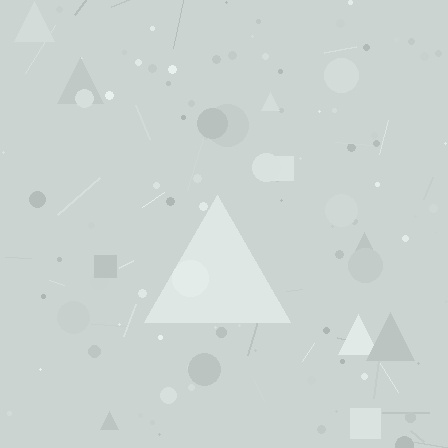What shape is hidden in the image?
A triangle is hidden in the image.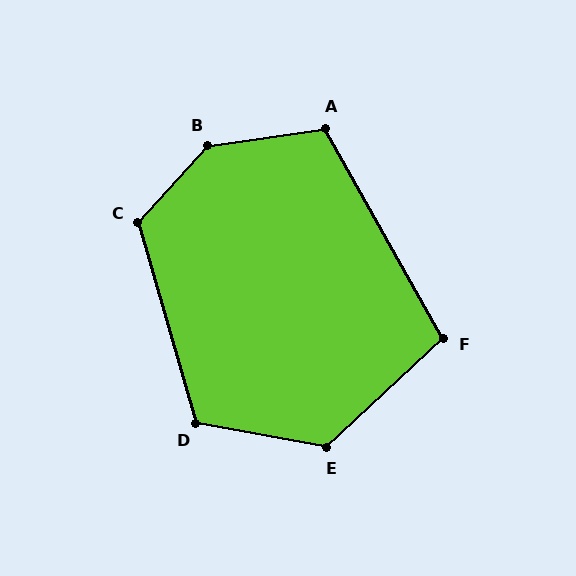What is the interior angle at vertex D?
Approximately 116 degrees (obtuse).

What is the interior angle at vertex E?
Approximately 127 degrees (obtuse).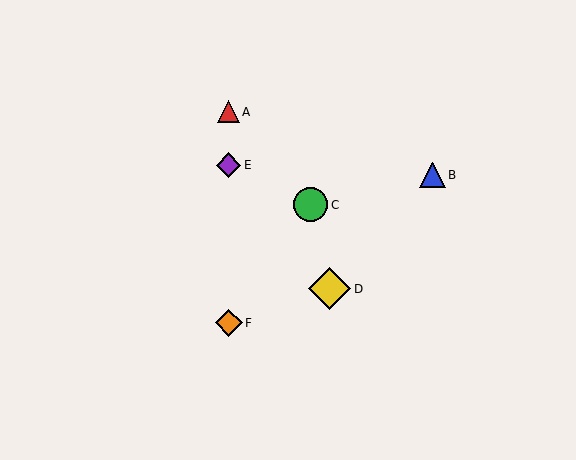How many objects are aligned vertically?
3 objects (A, E, F) are aligned vertically.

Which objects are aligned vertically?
Objects A, E, F are aligned vertically.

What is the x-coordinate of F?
Object F is at x≈229.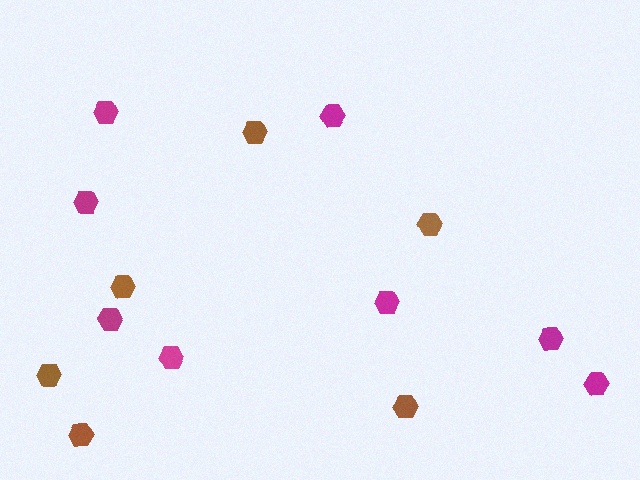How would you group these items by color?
There are 2 groups: one group of magenta hexagons (8) and one group of brown hexagons (6).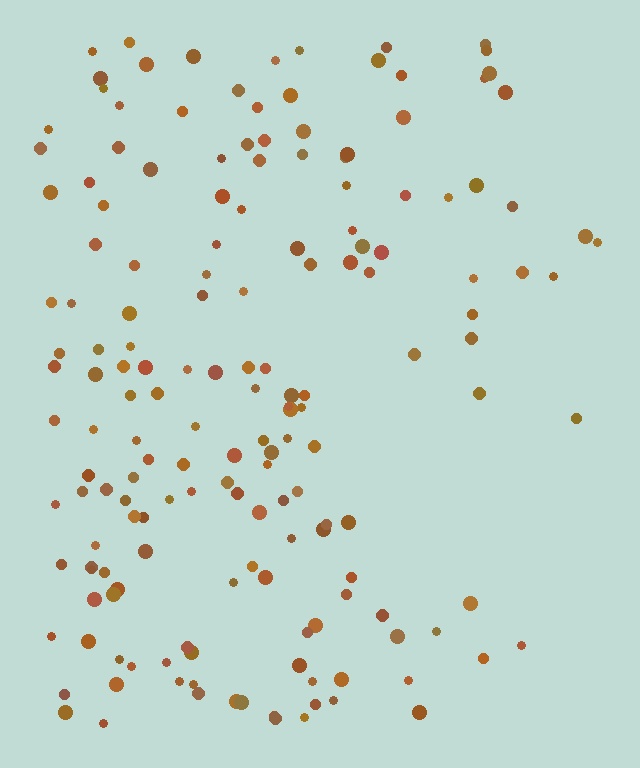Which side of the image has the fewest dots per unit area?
The right.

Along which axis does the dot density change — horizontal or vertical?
Horizontal.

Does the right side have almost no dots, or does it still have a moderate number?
Still a moderate number, just noticeably fewer than the left.